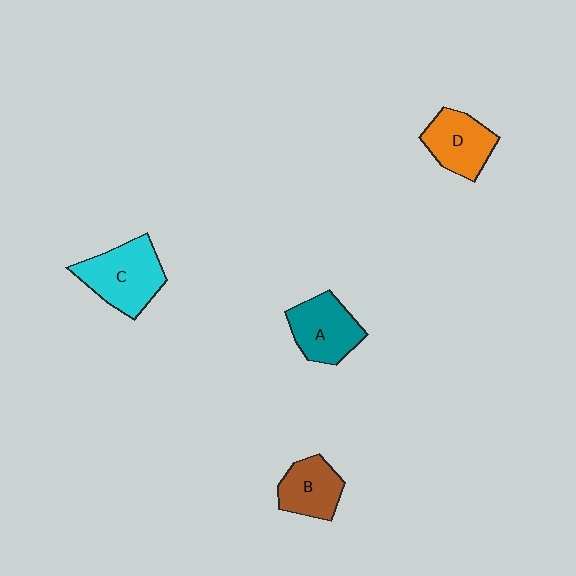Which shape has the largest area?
Shape C (cyan).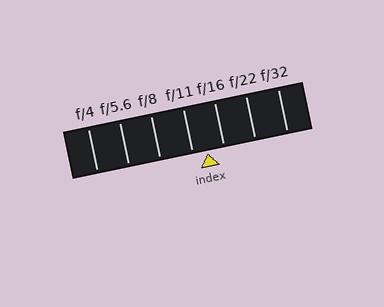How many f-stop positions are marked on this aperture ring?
There are 7 f-stop positions marked.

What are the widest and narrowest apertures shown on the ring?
The widest aperture shown is f/4 and the narrowest is f/32.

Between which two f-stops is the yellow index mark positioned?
The index mark is between f/11 and f/16.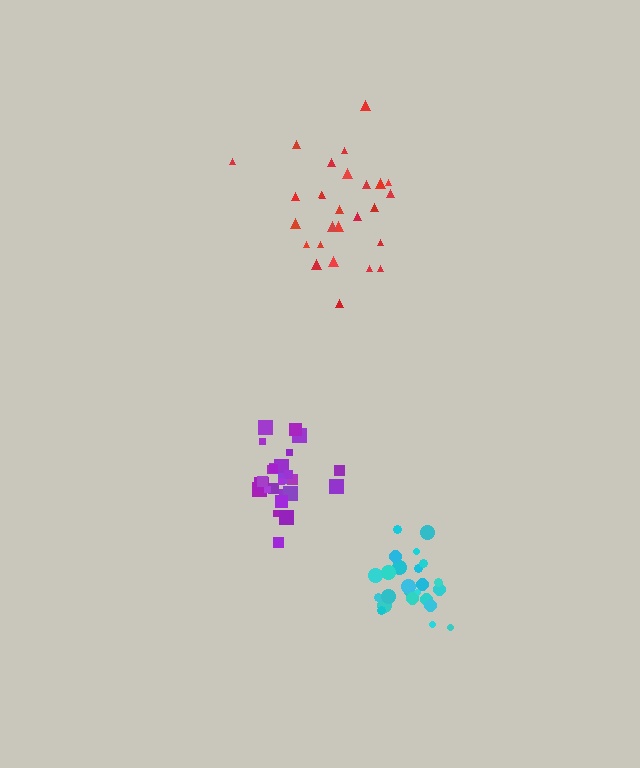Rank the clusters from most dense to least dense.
purple, cyan, red.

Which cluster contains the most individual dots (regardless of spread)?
Purple (27).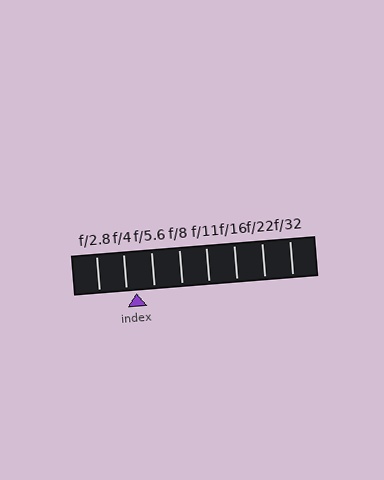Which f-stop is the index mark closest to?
The index mark is closest to f/4.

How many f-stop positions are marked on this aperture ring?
There are 8 f-stop positions marked.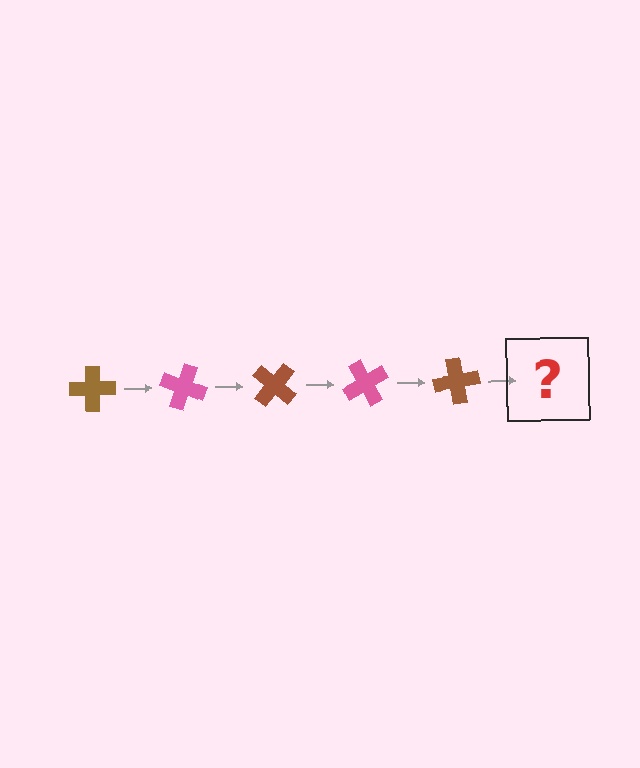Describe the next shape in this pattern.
It should be a pink cross, rotated 100 degrees from the start.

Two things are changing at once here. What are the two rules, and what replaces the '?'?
The two rules are that it rotates 20 degrees each step and the color cycles through brown and pink. The '?' should be a pink cross, rotated 100 degrees from the start.